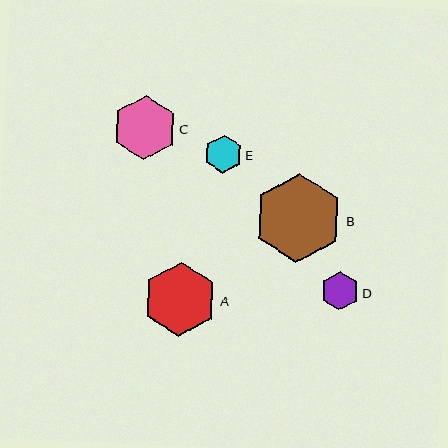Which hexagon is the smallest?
Hexagon E is the smallest with a size of approximately 38 pixels.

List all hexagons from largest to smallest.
From largest to smallest: B, A, C, D, E.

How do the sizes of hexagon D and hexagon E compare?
Hexagon D and hexagon E are approximately the same size.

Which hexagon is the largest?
Hexagon B is the largest with a size of approximately 89 pixels.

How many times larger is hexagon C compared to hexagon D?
Hexagon C is approximately 1.7 times the size of hexagon D.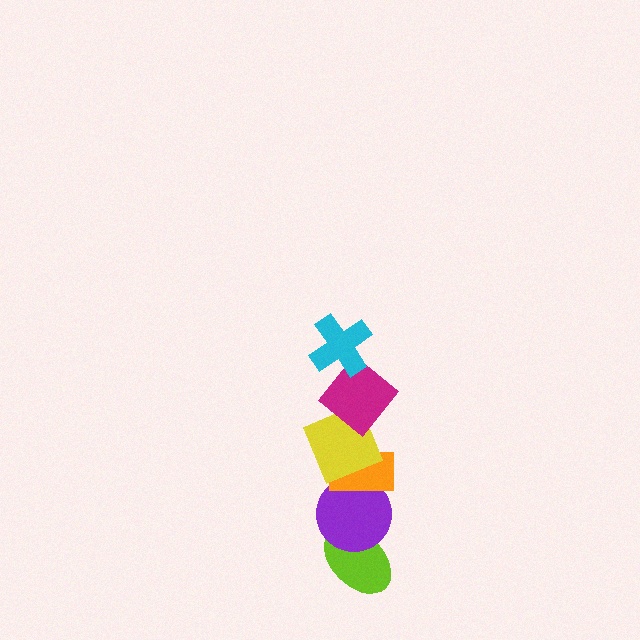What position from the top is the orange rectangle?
The orange rectangle is 4th from the top.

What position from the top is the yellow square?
The yellow square is 3rd from the top.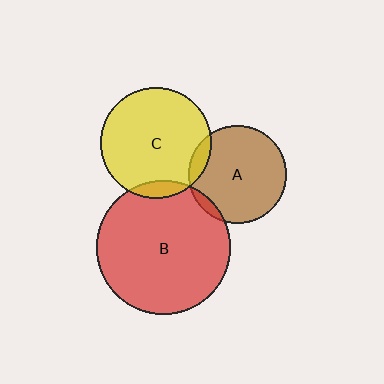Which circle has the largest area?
Circle B (red).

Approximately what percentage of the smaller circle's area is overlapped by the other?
Approximately 5%.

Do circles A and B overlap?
Yes.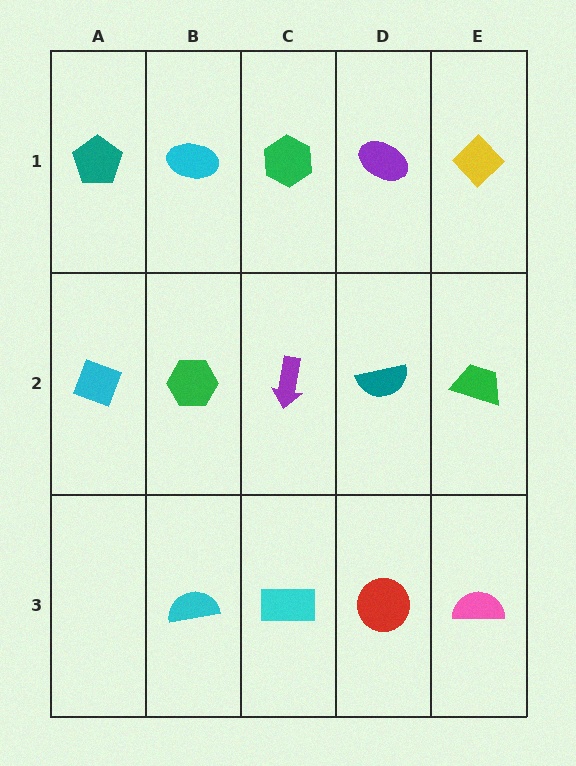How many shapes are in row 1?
5 shapes.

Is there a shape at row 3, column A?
No, that cell is empty.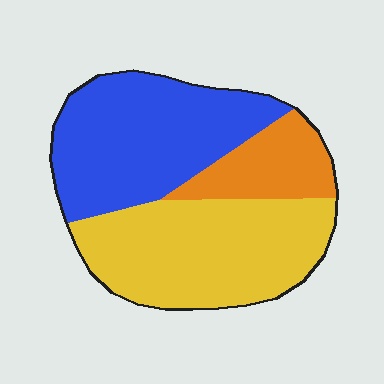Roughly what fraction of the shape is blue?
Blue covers 41% of the shape.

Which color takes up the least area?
Orange, at roughly 15%.